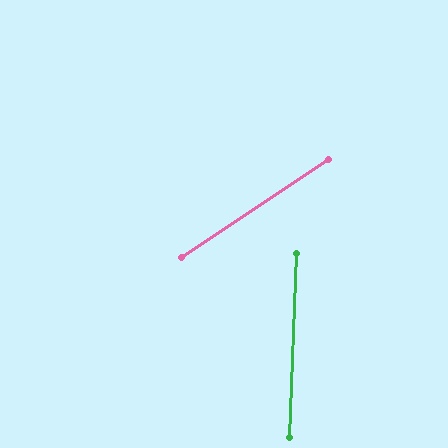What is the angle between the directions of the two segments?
Approximately 54 degrees.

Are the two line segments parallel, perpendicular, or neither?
Neither parallel nor perpendicular — they differ by about 54°.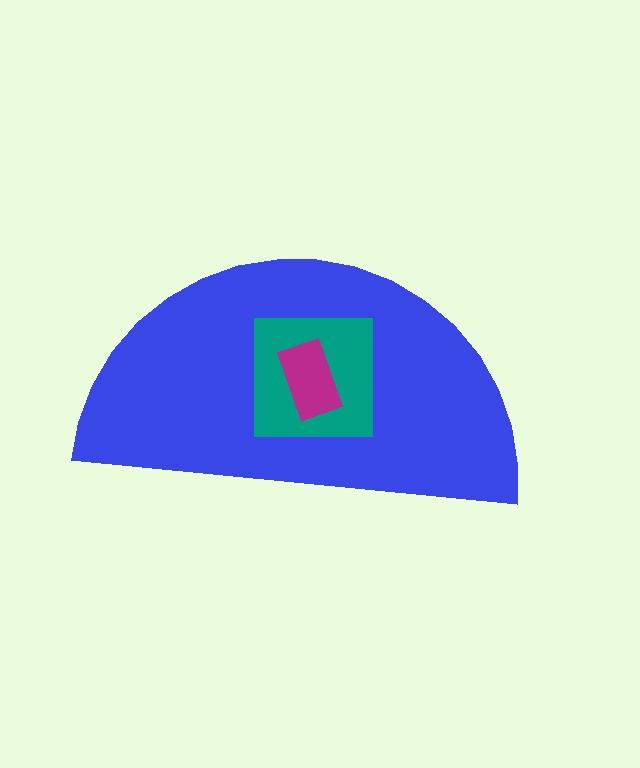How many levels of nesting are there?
3.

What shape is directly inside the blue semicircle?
The teal square.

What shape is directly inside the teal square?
The magenta rectangle.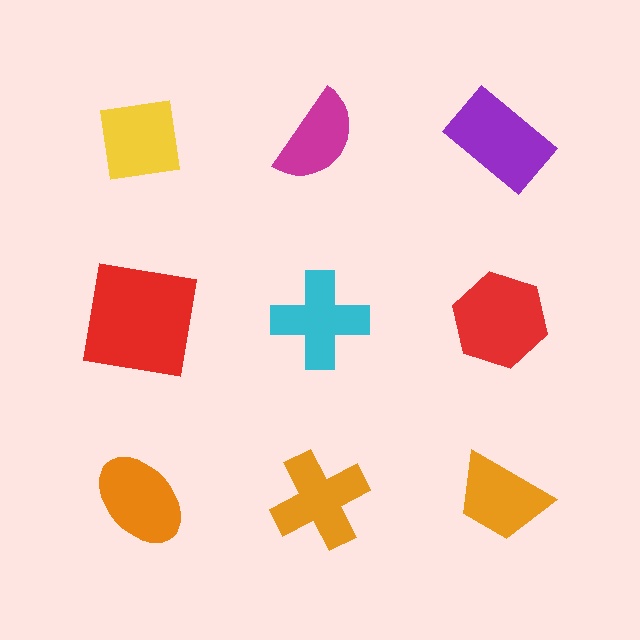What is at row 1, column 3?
A purple rectangle.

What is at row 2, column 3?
A red hexagon.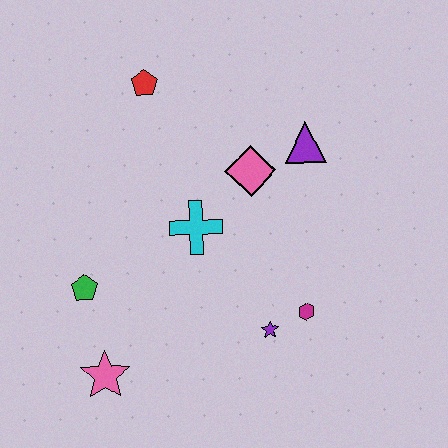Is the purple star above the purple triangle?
No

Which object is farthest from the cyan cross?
The pink star is farthest from the cyan cross.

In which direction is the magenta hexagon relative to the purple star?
The magenta hexagon is to the right of the purple star.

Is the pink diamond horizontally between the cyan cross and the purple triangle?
Yes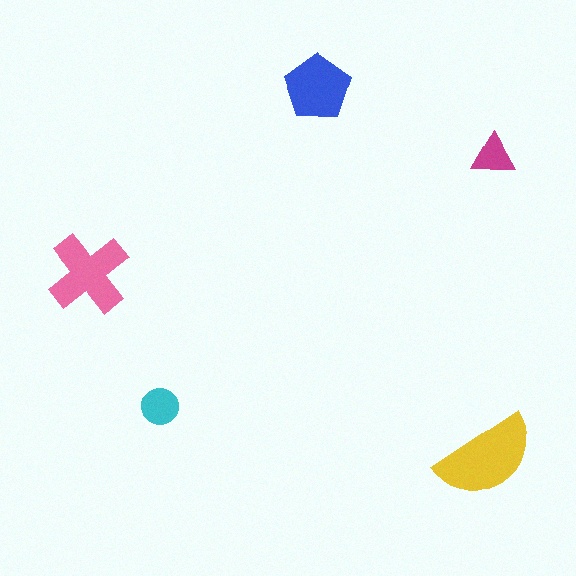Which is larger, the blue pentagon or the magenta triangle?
The blue pentagon.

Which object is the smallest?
The magenta triangle.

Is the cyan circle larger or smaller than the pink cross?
Smaller.